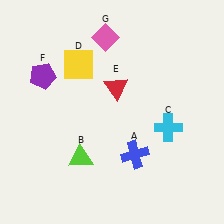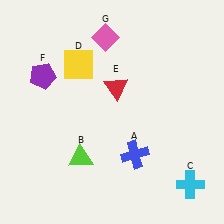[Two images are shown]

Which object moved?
The cyan cross (C) moved down.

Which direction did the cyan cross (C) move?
The cyan cross (C) moved down.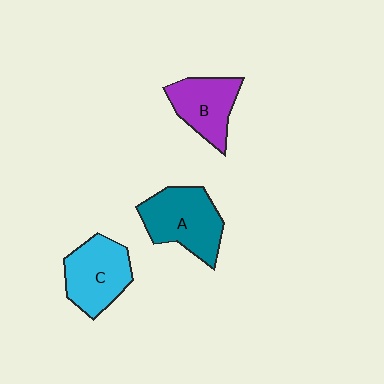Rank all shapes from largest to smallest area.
From largest to smallest: A (teal), C (cyan), B (purple).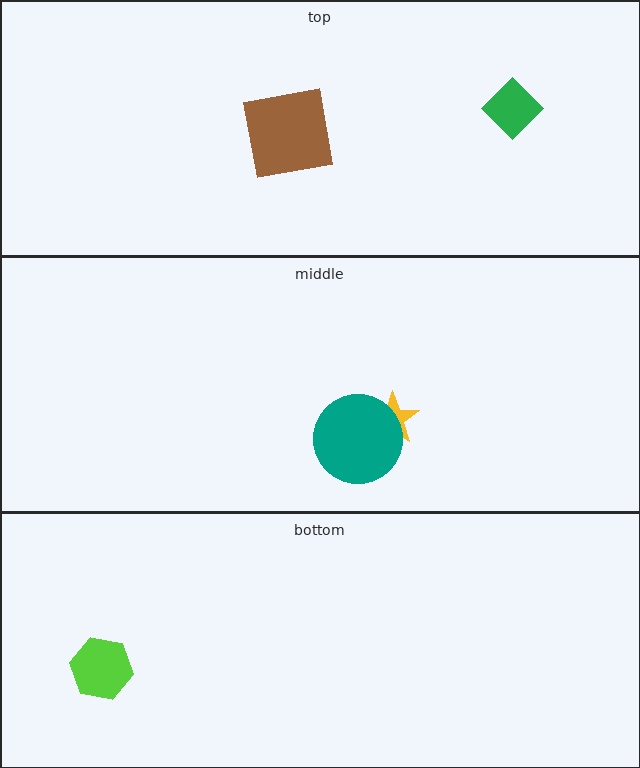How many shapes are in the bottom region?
1.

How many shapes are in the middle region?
2.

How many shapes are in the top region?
2.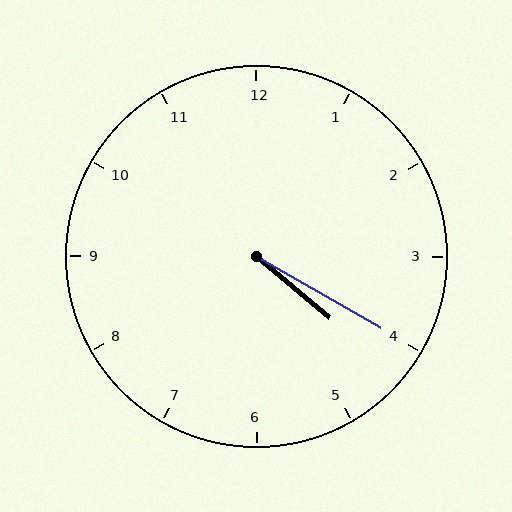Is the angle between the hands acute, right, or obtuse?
It is acute.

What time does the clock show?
4:20.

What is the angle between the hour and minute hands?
Approximately 10 degrees.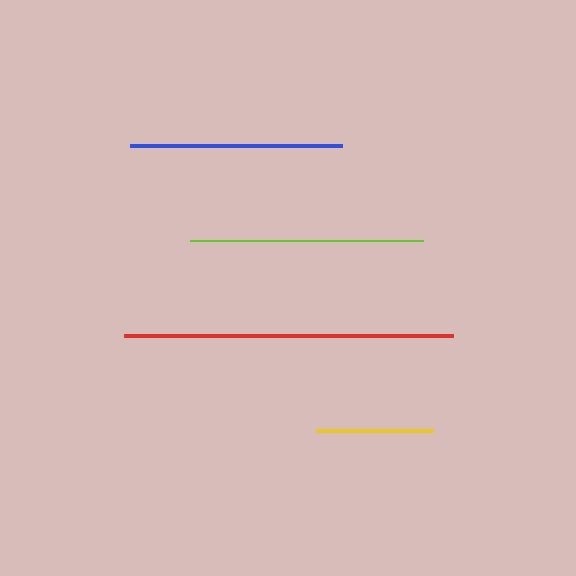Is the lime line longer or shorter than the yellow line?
The lime line is longer than the yellow line.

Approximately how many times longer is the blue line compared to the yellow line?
The blue line is approximately 1.8 times the length of the yellow line.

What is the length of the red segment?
The red segment is approximately 329 pixels long.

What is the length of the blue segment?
The blue segment is approximately 212 pixels long.